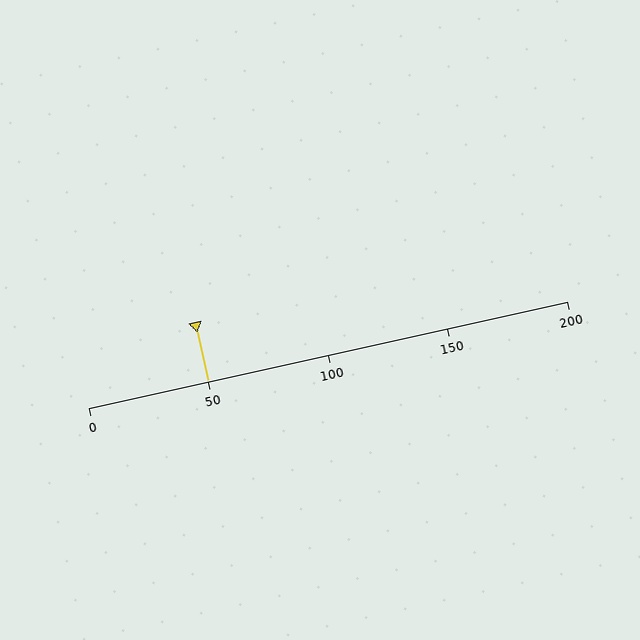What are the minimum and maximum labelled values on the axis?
The axis runs from 0 to 200.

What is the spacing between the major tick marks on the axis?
The major ticks are spaced 50 apart.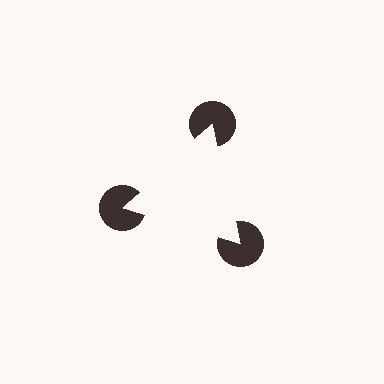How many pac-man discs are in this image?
There are 3 — one at each vertex of the illusory triangle.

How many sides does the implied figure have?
3 sides.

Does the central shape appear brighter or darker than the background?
It typically appears slightly brighter than the background, even though no actual brightness change is drawn.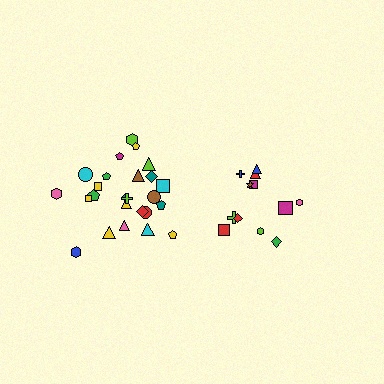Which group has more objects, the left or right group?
The left group.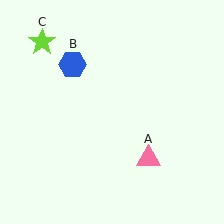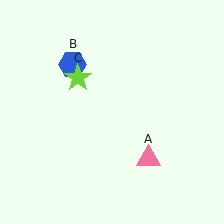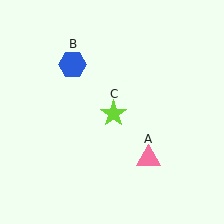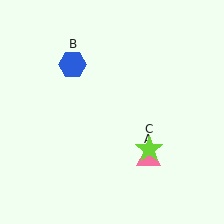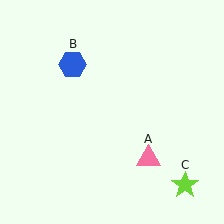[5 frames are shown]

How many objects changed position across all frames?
1 object changed position: lime star (object C).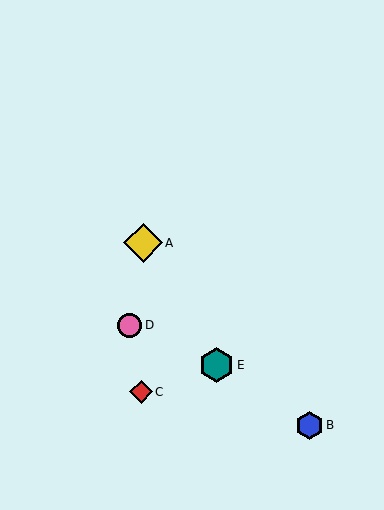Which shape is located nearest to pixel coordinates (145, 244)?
The yellow diamond (labeled A) at (143, 243) is nearest to that location.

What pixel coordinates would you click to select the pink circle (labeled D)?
Click at (130, 325) to select the pink circle D.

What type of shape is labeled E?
Shape E is a teal hexagon.